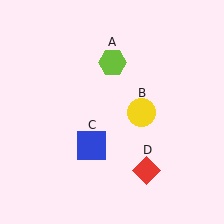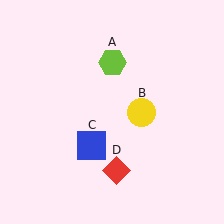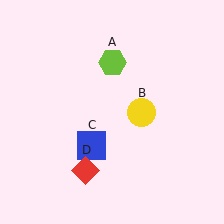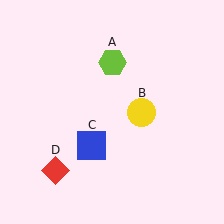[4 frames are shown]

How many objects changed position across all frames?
1 object changed position: red diamond (object D).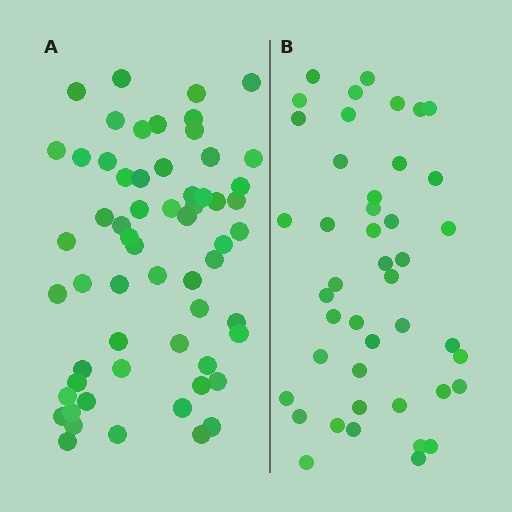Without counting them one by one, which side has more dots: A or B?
Region A (the left region) has more dots.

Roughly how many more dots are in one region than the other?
Region A has approximately 15 more dots than region B.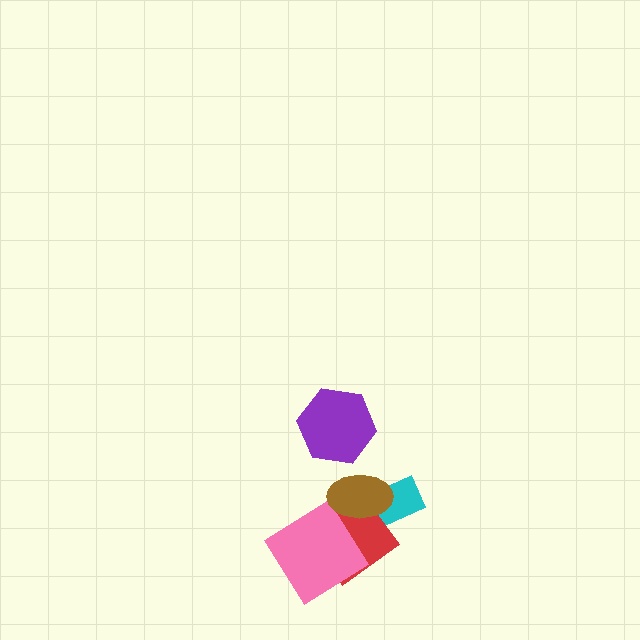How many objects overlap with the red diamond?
3 objects overlap with the red diamond.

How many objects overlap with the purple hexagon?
0 objects overlap with the purple hexagon.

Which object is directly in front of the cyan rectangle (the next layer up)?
The red diamond is directly in front of the cyan rectangle.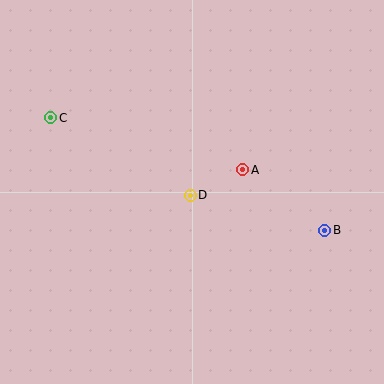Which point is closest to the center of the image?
Point D at (190, 195) is closest to the center.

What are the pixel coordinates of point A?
Point A is at (243, 170).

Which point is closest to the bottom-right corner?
Point B is closest to the bottom-right corner.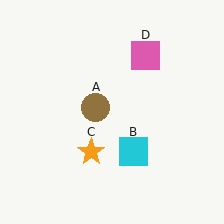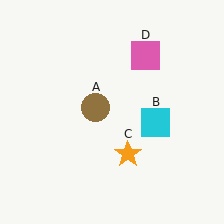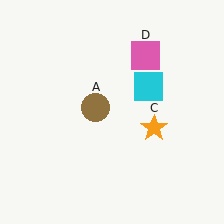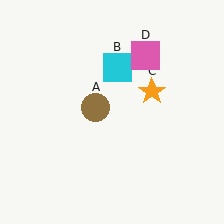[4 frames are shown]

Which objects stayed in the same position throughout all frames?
Brown circle (object A) and pink square (object D) remained stationary.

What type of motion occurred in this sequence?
The cyan square (object B), orange star (object C) rotated counterclockwise around the center of the scene.